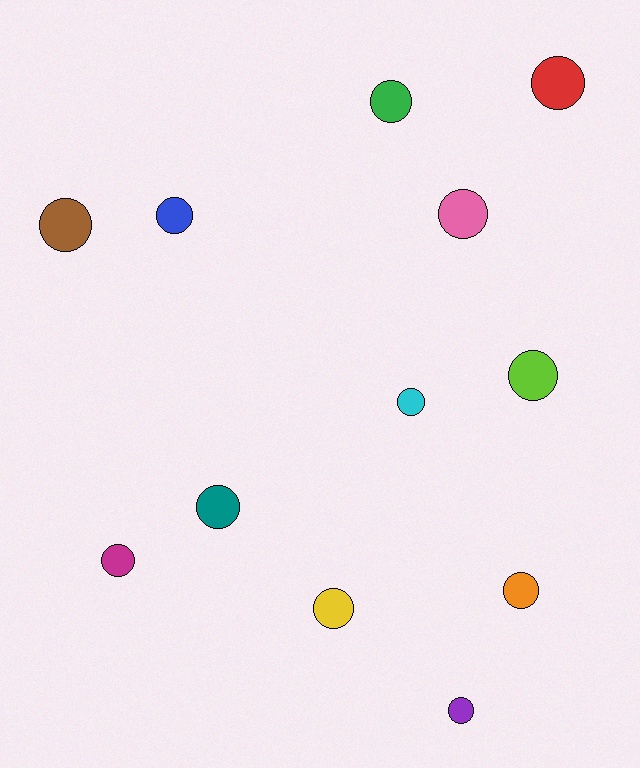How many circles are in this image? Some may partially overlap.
There are 12 circles.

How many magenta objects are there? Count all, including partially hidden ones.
There is 1 magenta object.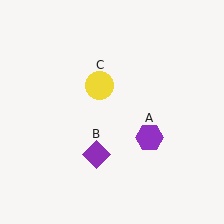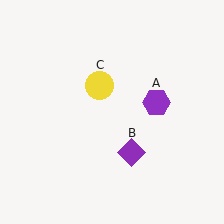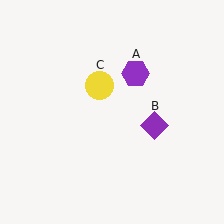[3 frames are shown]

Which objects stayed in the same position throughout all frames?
Yellow circle (object C) remained stationary.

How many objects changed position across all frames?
2 objects changed position: purple hexagon (object A), purple diamond (object B).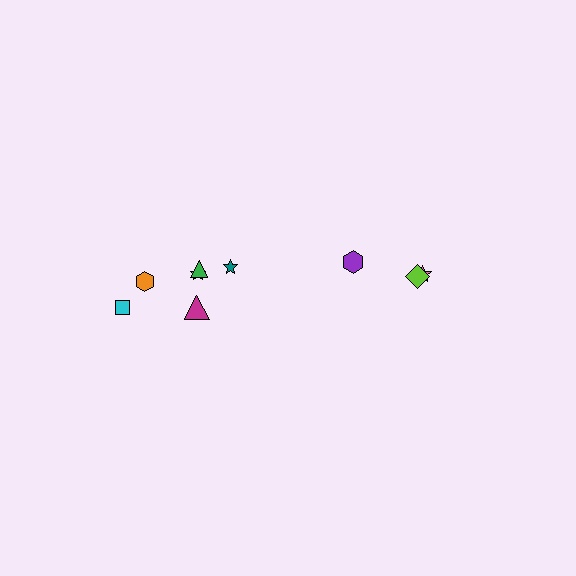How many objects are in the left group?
There are 6 objects.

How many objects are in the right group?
There are 3 objects.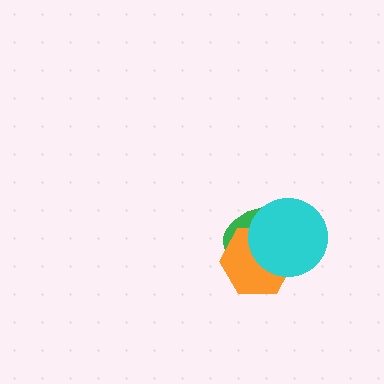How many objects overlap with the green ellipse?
2 objects overlap with the green ellipse.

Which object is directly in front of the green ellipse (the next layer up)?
The orange hexagon is directly in front of the green ellipse.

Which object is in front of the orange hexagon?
The cyan circle is in front of the orange hexagon.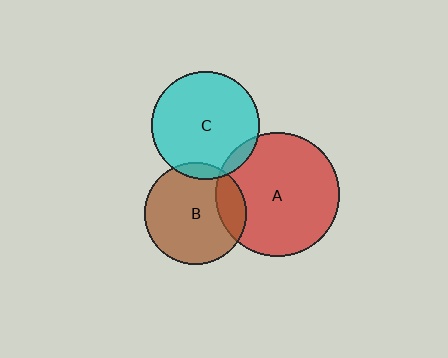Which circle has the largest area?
Circle A (red).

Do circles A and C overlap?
Yes.